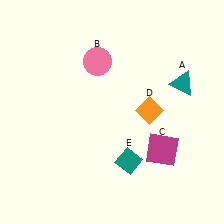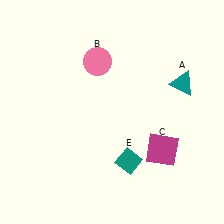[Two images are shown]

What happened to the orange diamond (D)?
The orange diamond (D) was removed in Image 2. It was in the top-right area of Image 1.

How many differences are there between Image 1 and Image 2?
There is 1 difference between the two images.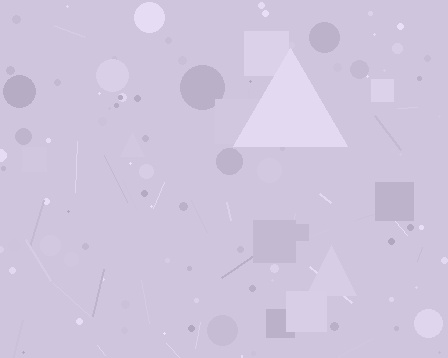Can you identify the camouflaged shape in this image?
The camouflaged shape is a triangle.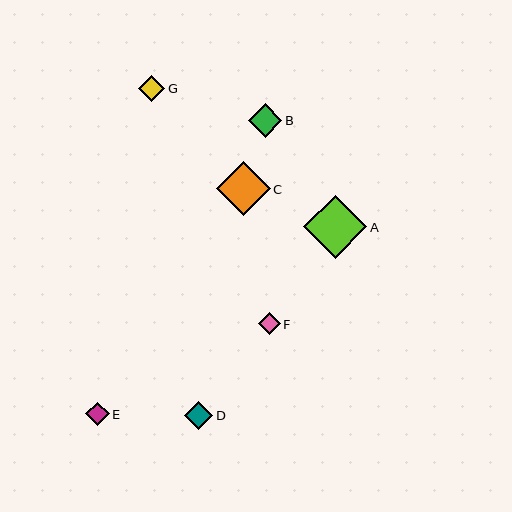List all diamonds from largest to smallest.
From largest to smallest: A, C, B, D, G, E, F.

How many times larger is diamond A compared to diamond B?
Diamond A is approximately 1.9 times the size of diamond B.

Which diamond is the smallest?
Diamond F is the smallest with a size of approximately 22 pixels.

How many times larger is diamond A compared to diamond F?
Diamond A is approximately 2.9 times the size of diamond F.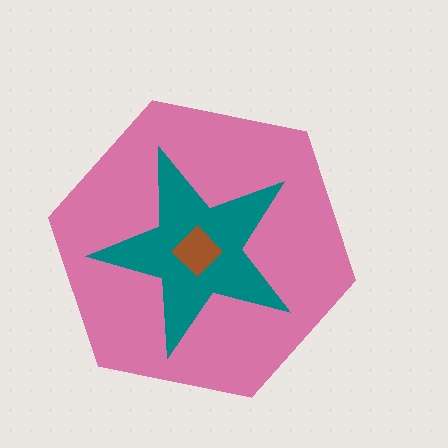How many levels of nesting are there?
3.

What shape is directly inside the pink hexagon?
The teal star.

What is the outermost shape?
The pink hexagon.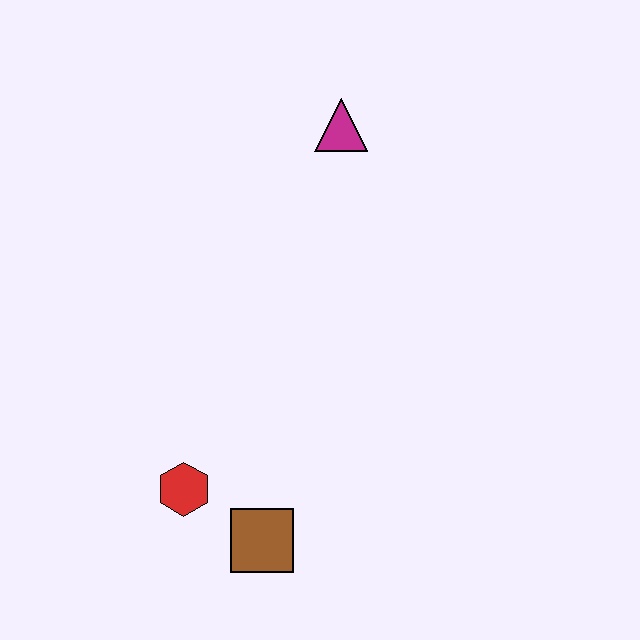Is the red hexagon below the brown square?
No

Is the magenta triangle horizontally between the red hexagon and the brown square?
No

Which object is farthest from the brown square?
The magenta triangle is farthest from the brown square.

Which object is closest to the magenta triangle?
The red hexagon is closest to the magenta triangle.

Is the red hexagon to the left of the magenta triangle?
Yes